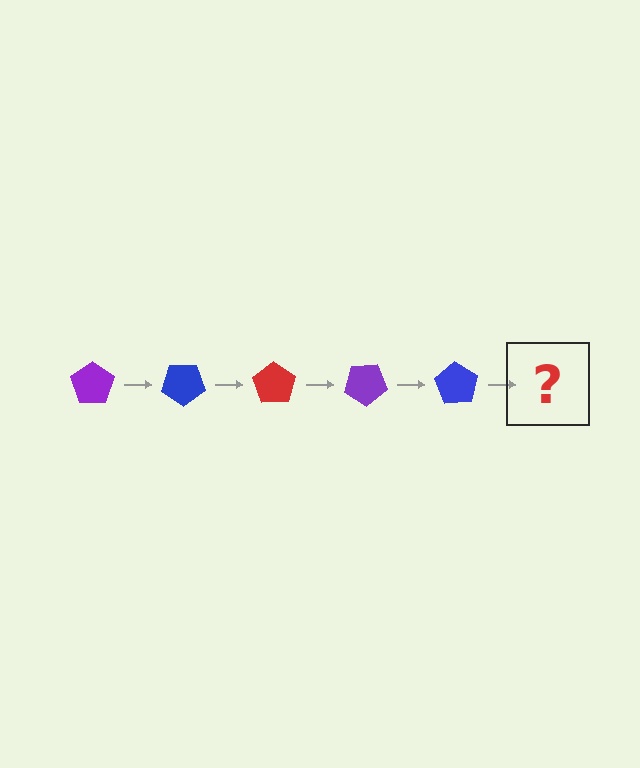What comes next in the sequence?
The next element should be a red pentagon, rotated 175 degrees from the start.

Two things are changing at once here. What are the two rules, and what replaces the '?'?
The two rules are that it rotates 35 degrees each step and the color cycles through purple, blue, and red. The '?' should be a red pentagon, rotated 175 degrees from the start.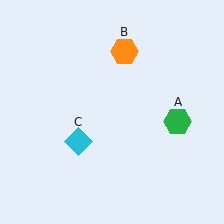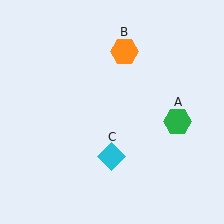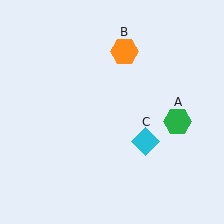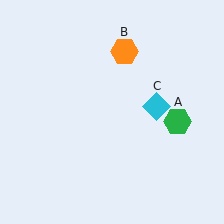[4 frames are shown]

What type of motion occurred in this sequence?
The cyan diamond (object C) rotated counterclockwise around the center of the scene.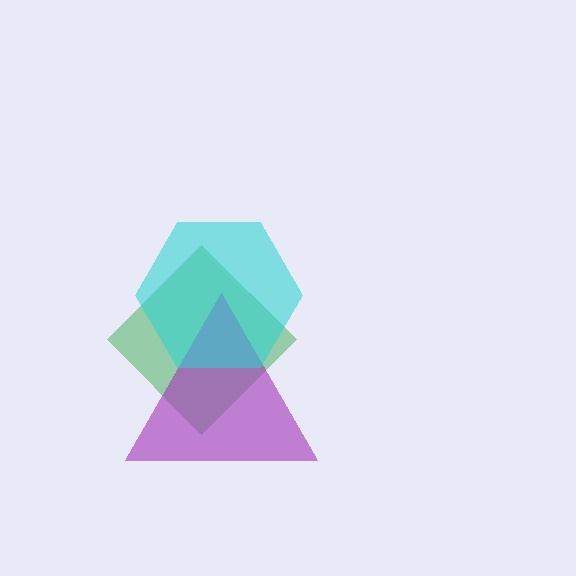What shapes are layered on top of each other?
The layered shapes are: a green diamond, a purple triangle, a cyan hexagon.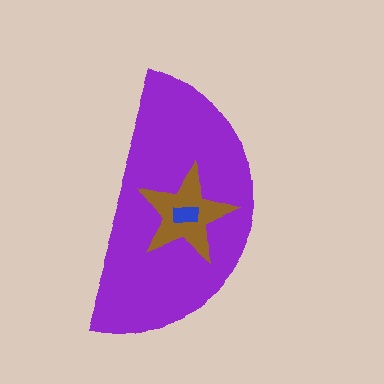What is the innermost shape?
The blue rectangle.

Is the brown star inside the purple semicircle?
Yes.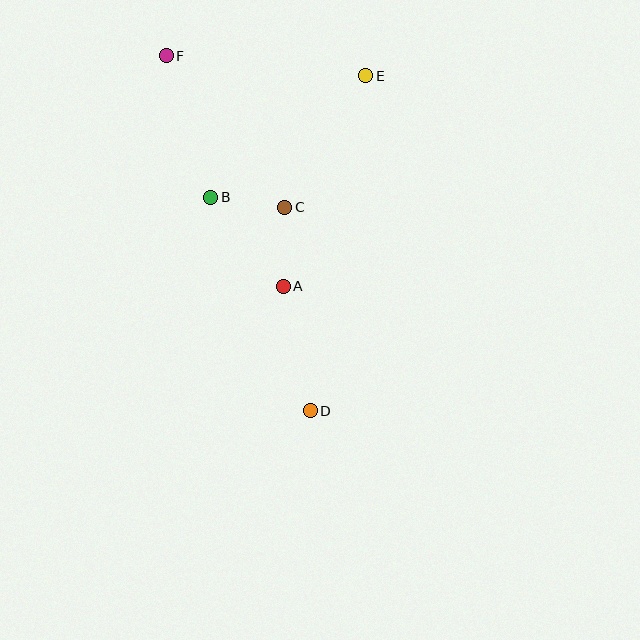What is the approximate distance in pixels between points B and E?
The distance between B and E is approximately 197 pixels.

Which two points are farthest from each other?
Points D and F are farthest from each other.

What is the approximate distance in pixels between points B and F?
The distance between B and F is approximately 148 pixels.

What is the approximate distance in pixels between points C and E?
The distance between C and E is approximately 155 pixels.